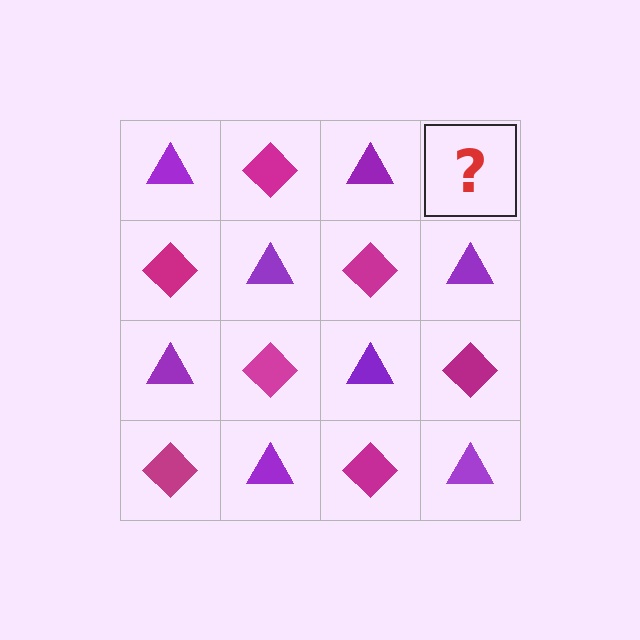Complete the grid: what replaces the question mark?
The question mark should be replaced with a magenta diamond.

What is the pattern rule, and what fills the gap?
The rule is that it alternates purple triangle and magenta diamond in a checkerboard pattern. The gap should be filled with a magenta diamond.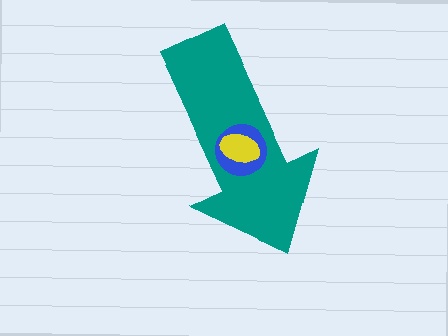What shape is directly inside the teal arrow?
The blue circle.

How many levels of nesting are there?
3.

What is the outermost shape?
The teal arrow.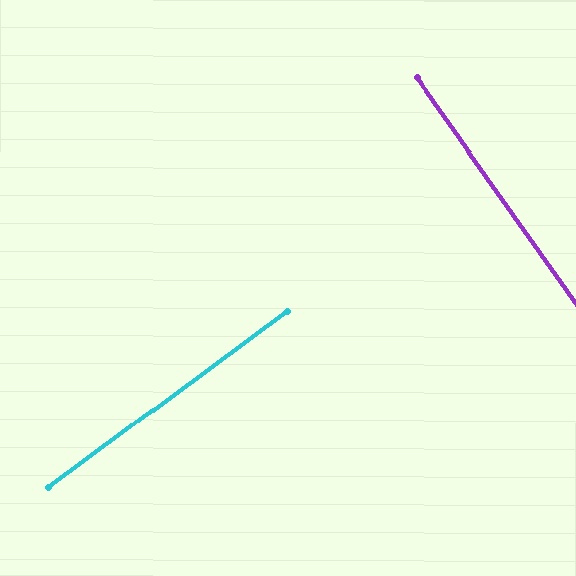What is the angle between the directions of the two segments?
Approximately 89 degrees.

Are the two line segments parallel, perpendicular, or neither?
Perpendicular — they meet at approximately 89°.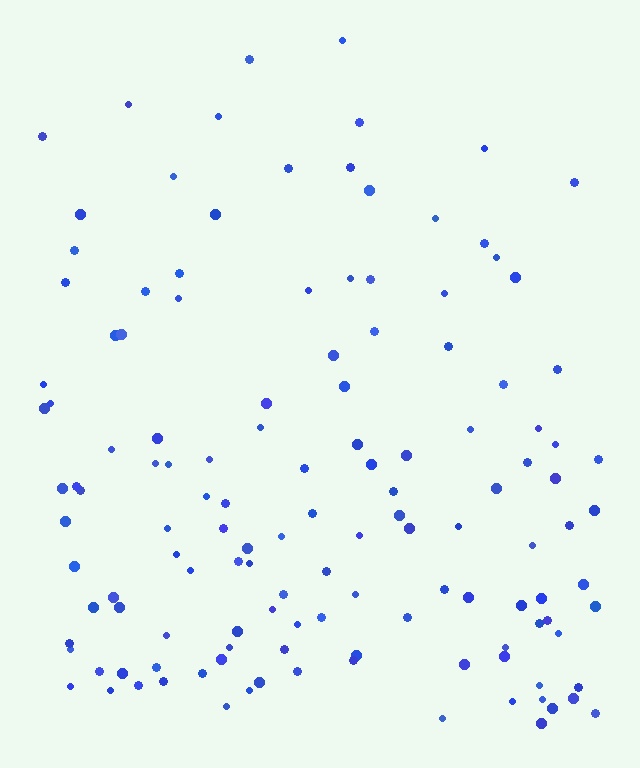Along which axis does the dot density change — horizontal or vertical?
Vertical.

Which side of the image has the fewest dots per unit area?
The top.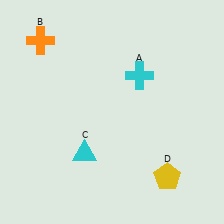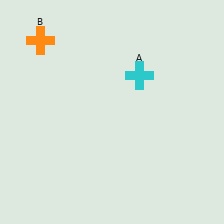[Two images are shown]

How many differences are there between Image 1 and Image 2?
There are 2 differences between the two images.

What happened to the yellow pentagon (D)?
The yellow pentagon (D) was removed in Image 2. It was in the bottom-right area of Image 1.